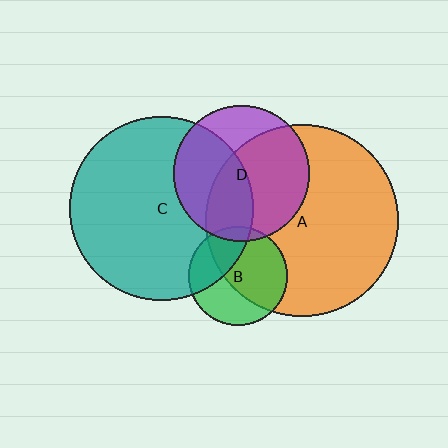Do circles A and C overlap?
Yes.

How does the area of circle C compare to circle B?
Approximately 3.5 times.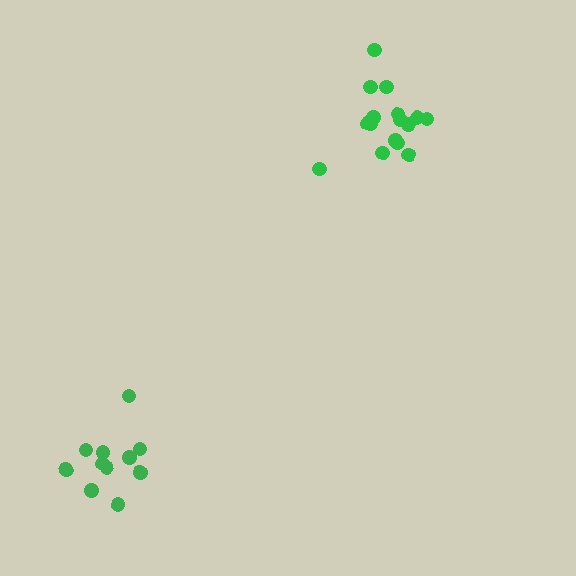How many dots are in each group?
Group 1: 16 dots, Group 2: 11 dots (27 total).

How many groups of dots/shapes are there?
There are 2 groups.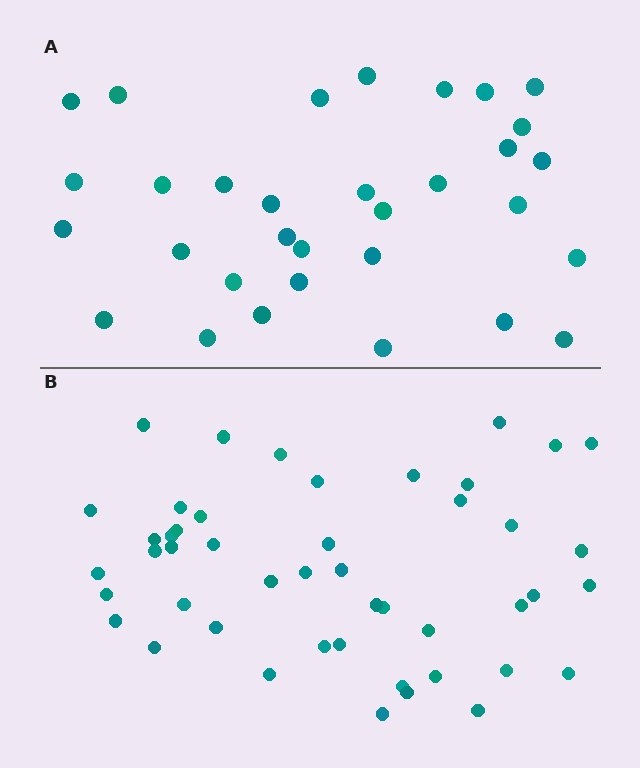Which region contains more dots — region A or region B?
Region B (the bottom region) has more dots.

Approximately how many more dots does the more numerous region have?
Region B has approximately 15 more dots than region A.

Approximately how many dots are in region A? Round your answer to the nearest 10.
About 30 dots. (The exact count is 32, which rounds to 30.)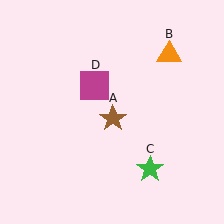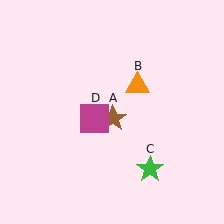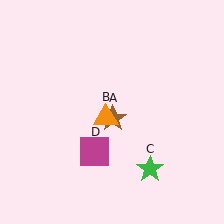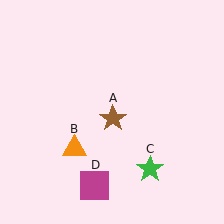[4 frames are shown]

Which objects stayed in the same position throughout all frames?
Brown star (object A) and green star (object C) remained stationary.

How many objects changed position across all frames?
2 objects changed position: orange triangle (object B), magenta square (object D).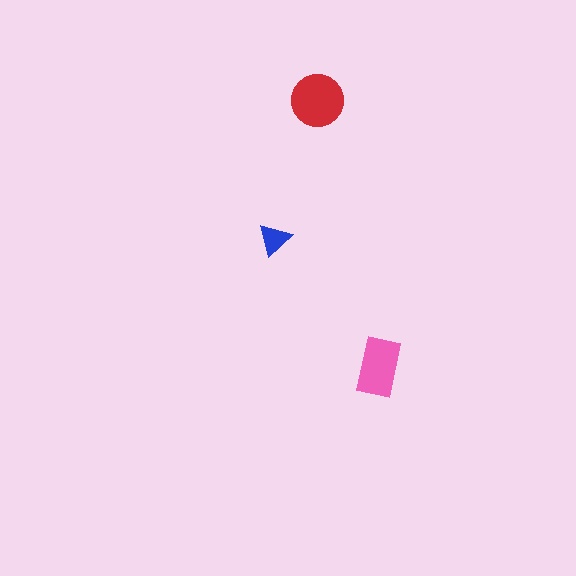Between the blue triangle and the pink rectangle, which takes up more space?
The pink rectangle.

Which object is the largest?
The red circle.